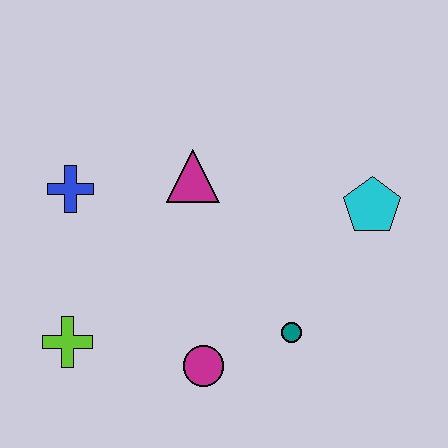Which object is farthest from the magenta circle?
The cyan pentagon is farthest from the magenta circle.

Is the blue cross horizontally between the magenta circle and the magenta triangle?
No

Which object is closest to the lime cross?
The magenta circle is closest to the lime cross.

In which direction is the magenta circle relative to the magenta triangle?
The magenta circle is below the magenta triangle.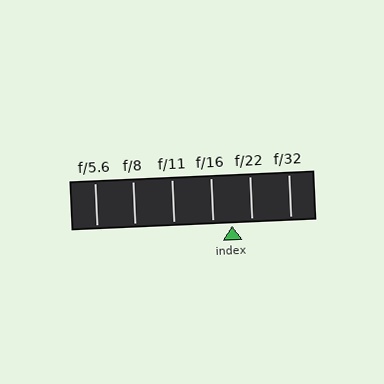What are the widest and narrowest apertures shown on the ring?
The widest aperture shown is f/5.6 and the narrowest is f/32.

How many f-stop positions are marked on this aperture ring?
There are 6 f-stop positions marked.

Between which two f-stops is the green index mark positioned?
The index mark is between f/16 and f/22.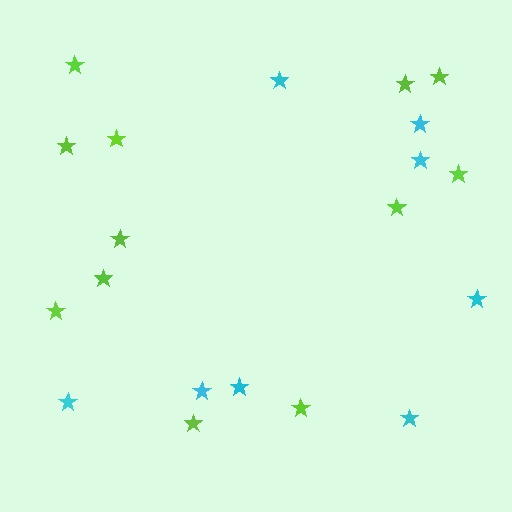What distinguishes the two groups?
There are 2 groups: one group of cyan stars (8) and one group of lime stars (12).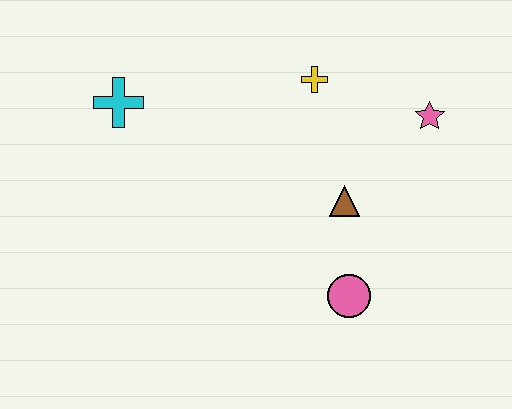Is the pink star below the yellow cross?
Yes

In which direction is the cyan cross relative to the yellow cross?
The cyan cross is to the left of the yellow cross.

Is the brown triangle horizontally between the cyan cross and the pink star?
Yes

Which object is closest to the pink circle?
The brown triangle is closest to the pink circle.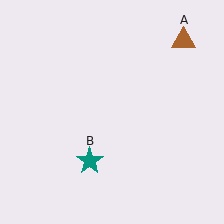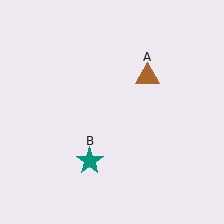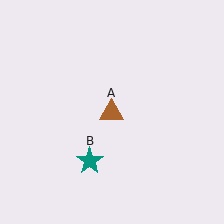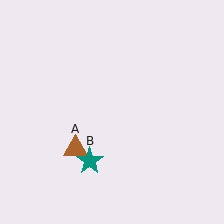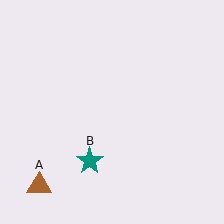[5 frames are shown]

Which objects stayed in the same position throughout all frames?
Teal star (object B) remained stationary.